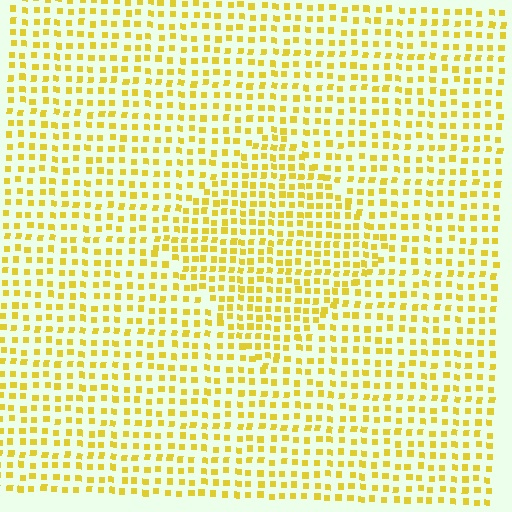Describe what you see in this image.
The image contains small yellow elements arranged at two different densities. A diamond-shaped region is visible where the elements are more densely packed than the surrounding area.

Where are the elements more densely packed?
The elements are more densely packed inside the diamond boundary.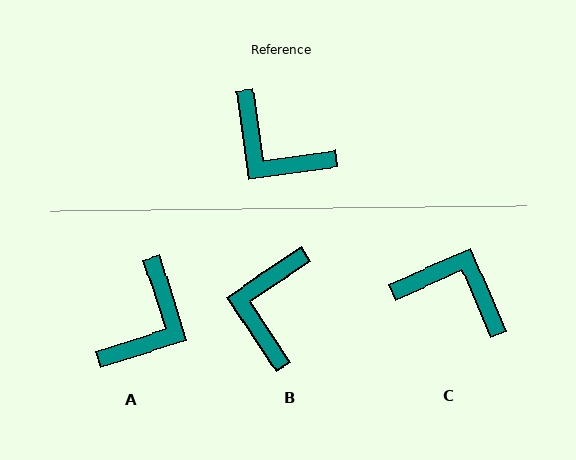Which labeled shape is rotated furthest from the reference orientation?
C, about 165 degrees away.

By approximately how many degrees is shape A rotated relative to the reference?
Approximately 99 degrees counter-clockwise.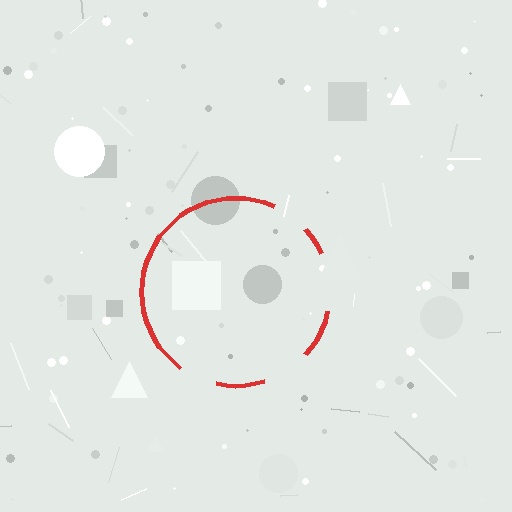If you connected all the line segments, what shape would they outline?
They would outline a circle.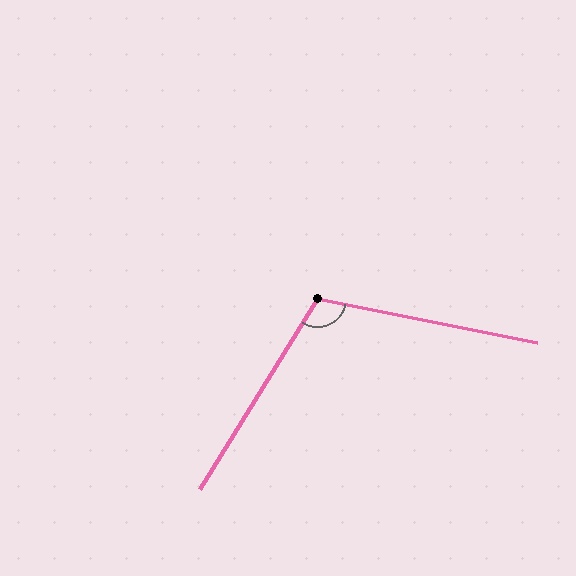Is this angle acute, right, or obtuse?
It is obtuse.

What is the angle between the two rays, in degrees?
Approximately 110 degrees.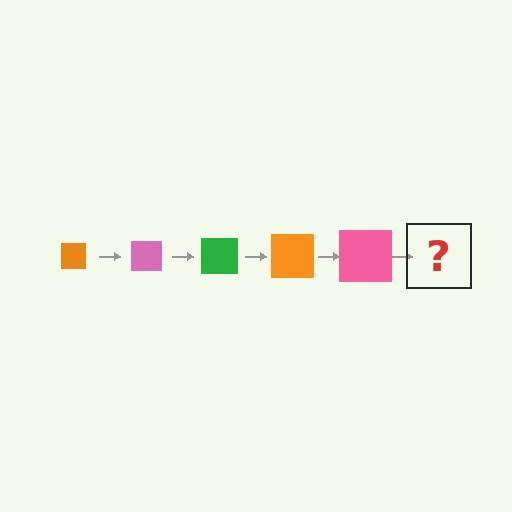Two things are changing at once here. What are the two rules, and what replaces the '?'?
The two rules are that the square grows larger each step and the color cycles through orange, pink, and green. The '?' should be a green square, larger than the previous one.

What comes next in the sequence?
The next element should be a green square, larger than the previous one.